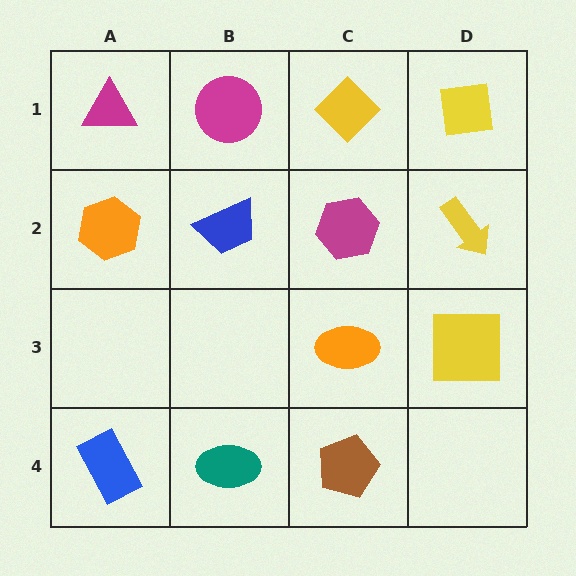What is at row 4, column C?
A brown pentagon.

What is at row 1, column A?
A magenta triangle.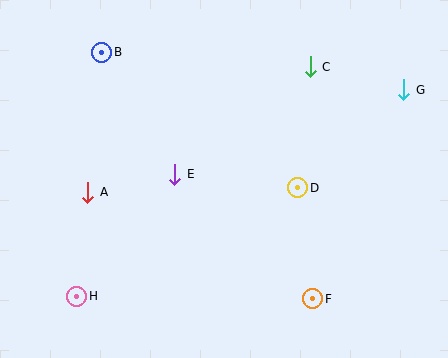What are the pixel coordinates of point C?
Point C is at (310, 67).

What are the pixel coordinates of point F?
Point F is at (313, 299).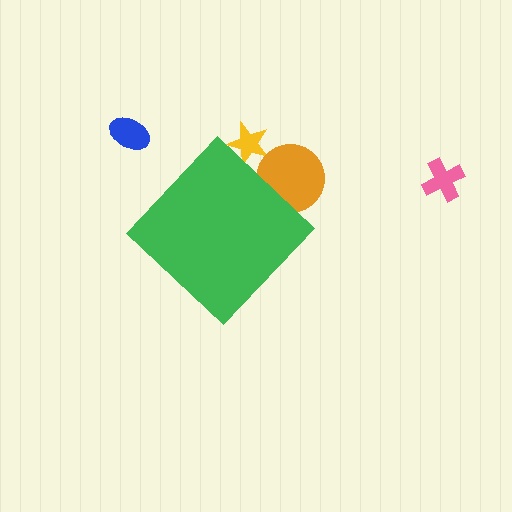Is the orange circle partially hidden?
Yes, the orange circle is partially hidden behind the green diamond.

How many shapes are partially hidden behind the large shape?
2 shapes are partially hidden.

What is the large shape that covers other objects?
A green diamond.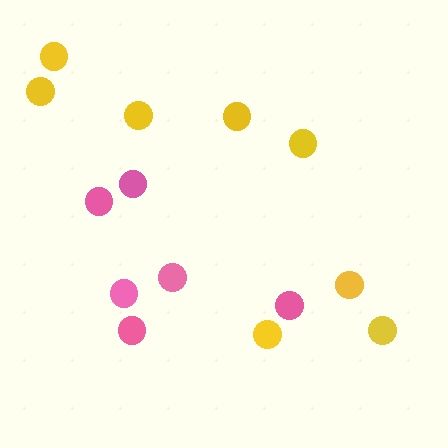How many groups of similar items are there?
There are 2 groups: one group of yellow circles (8) and one group of pink circles (6).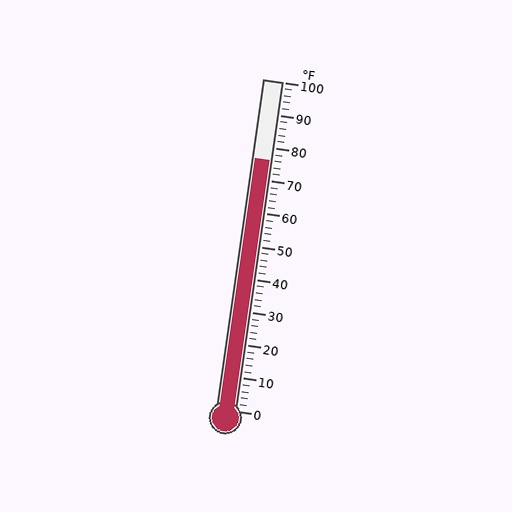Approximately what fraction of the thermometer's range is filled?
The thermometer is filled to approximately 75% of its range.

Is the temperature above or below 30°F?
The temperature is above 30°F.